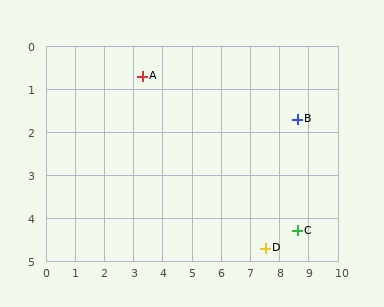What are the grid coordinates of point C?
Point C is at approximately (8.6, 4.3).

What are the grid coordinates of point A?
Point A is at approximately (3.3, 0.7).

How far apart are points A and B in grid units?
Points A and B are about 5.4 grid units apart.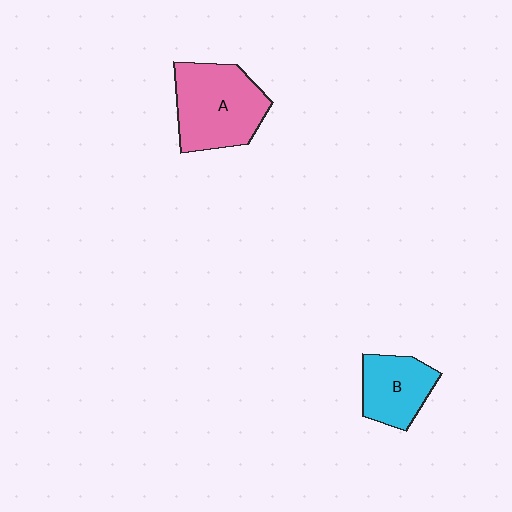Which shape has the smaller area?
Shape B (cyan).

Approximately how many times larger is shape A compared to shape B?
Approximately 1.6 times.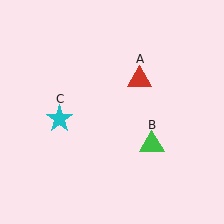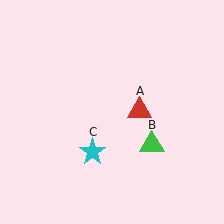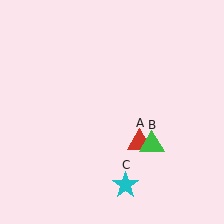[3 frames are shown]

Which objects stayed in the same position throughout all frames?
Green triangle (object B) remained stationary.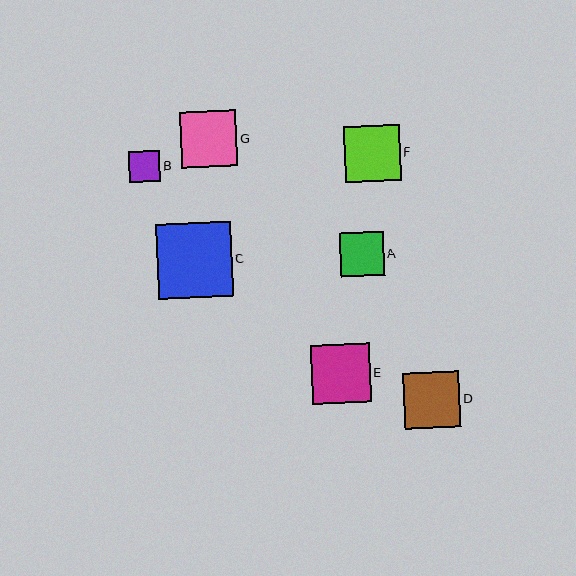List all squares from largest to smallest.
From largest to smallest: C, E, G, D, F, A, B.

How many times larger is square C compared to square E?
Square C is approximately 1.3 times the size of square E.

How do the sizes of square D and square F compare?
Square D and square F are approximately the same size.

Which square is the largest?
Square C is the largest with a size of approximately 75 pixels.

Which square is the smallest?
Square B is the smallest with a size of approximately 31 pixels.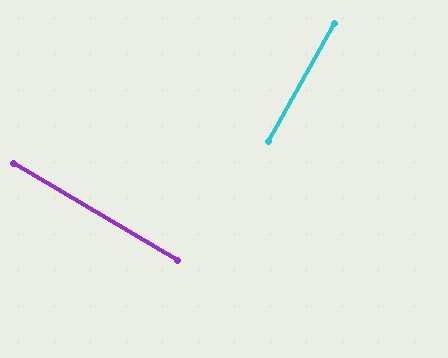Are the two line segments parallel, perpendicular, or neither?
Perpendicular — they meet at approximately 89°.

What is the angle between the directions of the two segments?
Approximately 89 degrees.